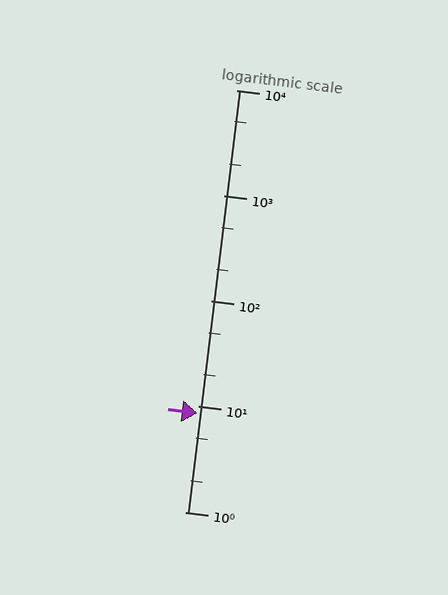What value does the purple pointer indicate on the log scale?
The pointer indicates approximately 8.6.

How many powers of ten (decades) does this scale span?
The scale spans 4 decades, from 1 to 10000.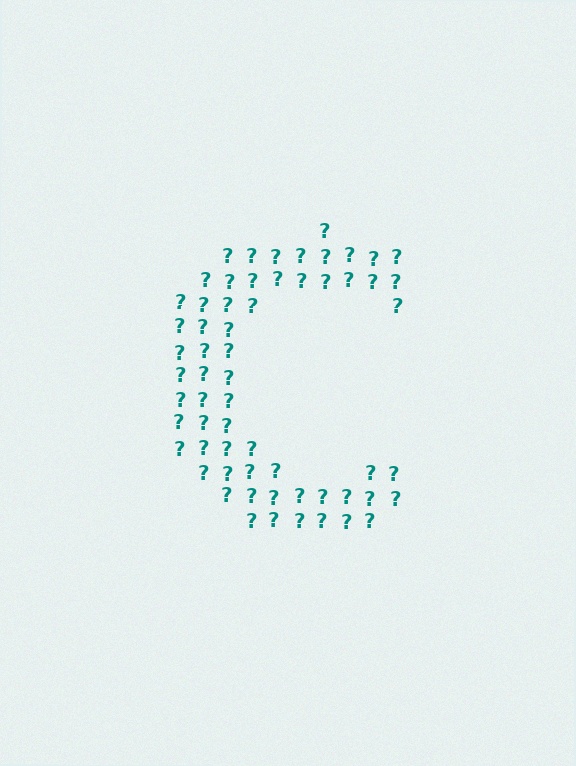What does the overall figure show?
The overall figure shows the letter C.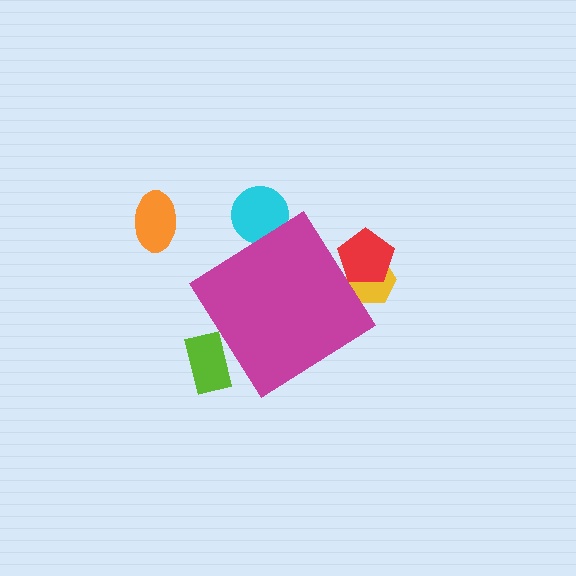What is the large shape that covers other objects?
A magenta diamond.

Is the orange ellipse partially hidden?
No, the orange ellipse is fully visible.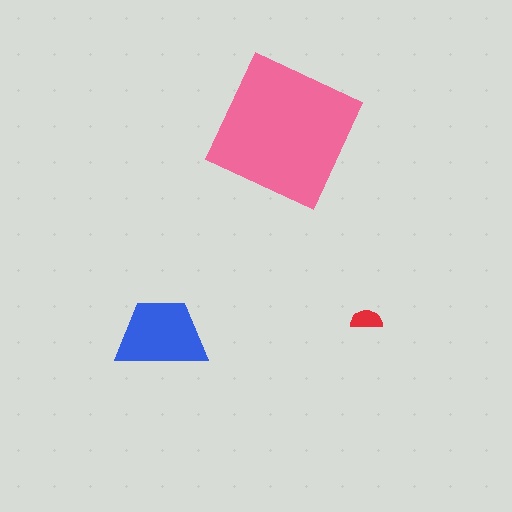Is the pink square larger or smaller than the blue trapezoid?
Larger.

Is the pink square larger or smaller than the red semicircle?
Larger.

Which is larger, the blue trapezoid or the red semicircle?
The blue trapezoid.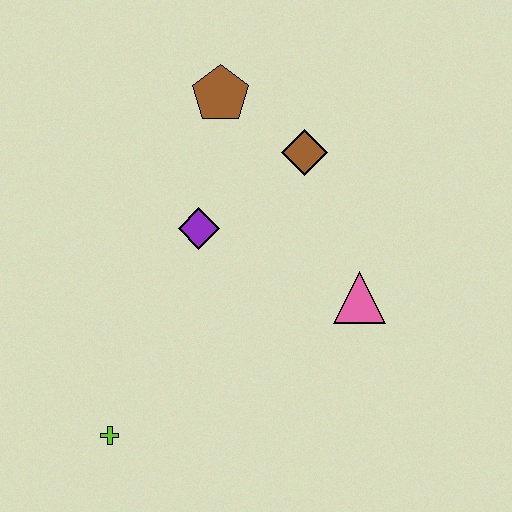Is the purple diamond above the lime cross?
Yes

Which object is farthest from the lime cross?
The brown pentagon is farthest from the lime cross.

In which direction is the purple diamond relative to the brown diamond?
The purple diamond is to the left of the brown diamond.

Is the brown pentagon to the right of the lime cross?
Yes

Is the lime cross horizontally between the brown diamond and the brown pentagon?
No